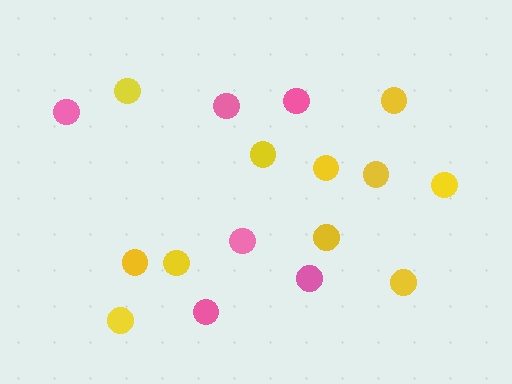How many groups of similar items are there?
There are 2 groups: one group of pink circles (6) and one group of yellow circles (11).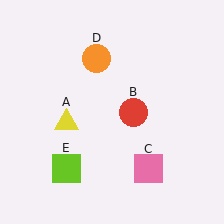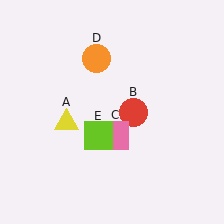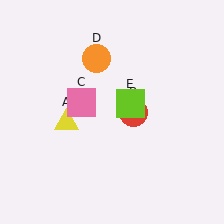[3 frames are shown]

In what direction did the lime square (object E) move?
The lime square (object E) moved up and to the right.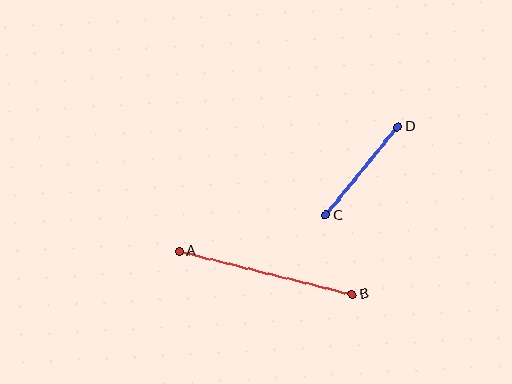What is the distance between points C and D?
The distance is approximately 114 pixels.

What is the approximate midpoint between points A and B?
The midpoint is at approximately (266, 273) pixels.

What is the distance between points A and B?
The distance is approximately 178 pixels.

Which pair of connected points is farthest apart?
Points A and B are farthest apart.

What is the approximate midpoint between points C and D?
The midpoint is at approximately (362, 171) pixels.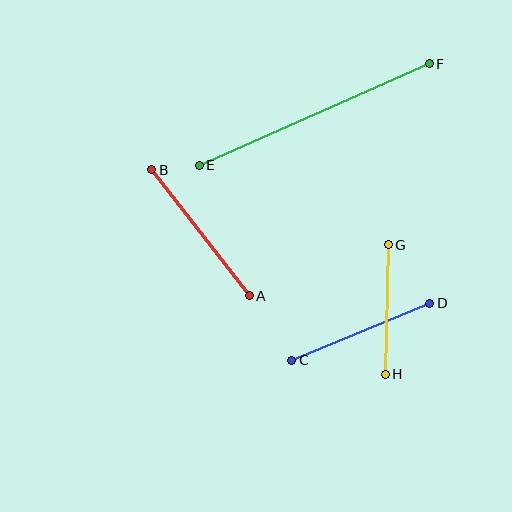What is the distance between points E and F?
The distance is approximately 251 pixels.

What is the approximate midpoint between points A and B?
The midpoint is at approximately (201, 233) pixels.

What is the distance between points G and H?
The distance is approximately 130 pixels.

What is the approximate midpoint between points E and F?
The midpoint is at approximately (314, 114) pixels.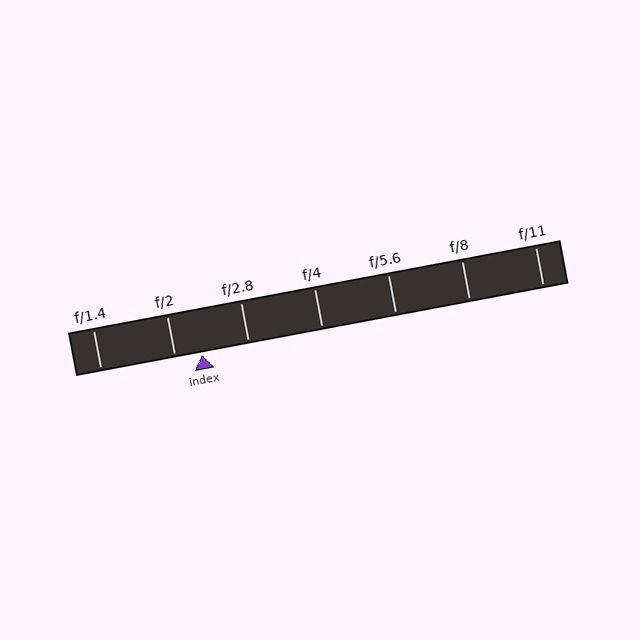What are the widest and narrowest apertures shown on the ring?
The widest aperture shown is f/1.4 and the narrowest is f/11.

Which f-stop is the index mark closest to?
The index mark is closest to f/2.